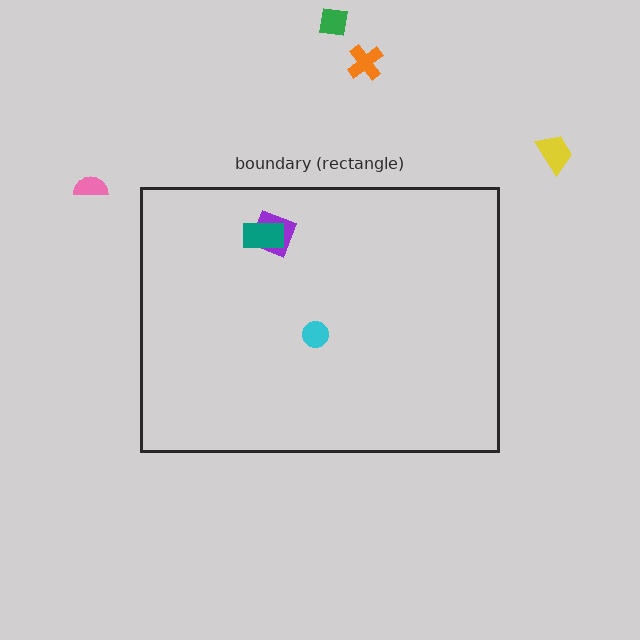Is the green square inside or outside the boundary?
Outside.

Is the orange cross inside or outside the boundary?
Outside.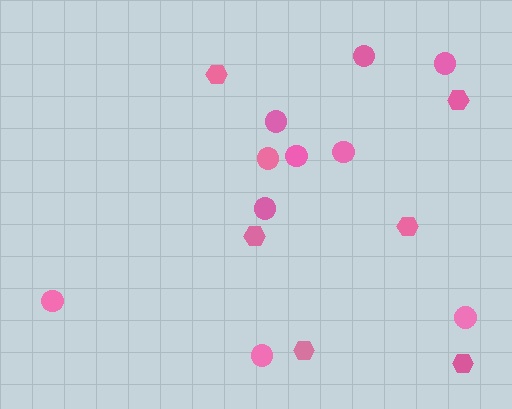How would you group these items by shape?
There are 2 groups: one group of circles (10) and one group of hexagons (6).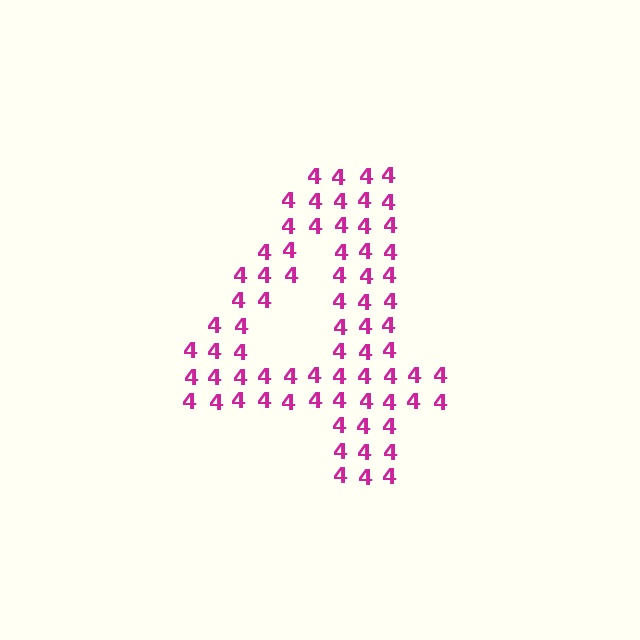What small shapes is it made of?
It is made of small digit 4's.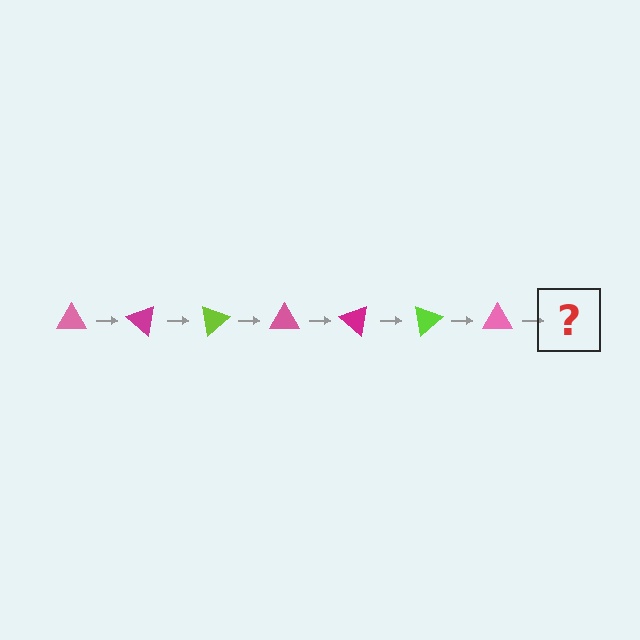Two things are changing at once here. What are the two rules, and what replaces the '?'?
The two rules are that it rotates 40 degrees each step and the color cycles through pink, magenta, and lime. The '?' should be a magenta triangle, rotated 280 degrees from the start.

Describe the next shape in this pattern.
It should be a magenta triangle, rotated 280 degrees from the start.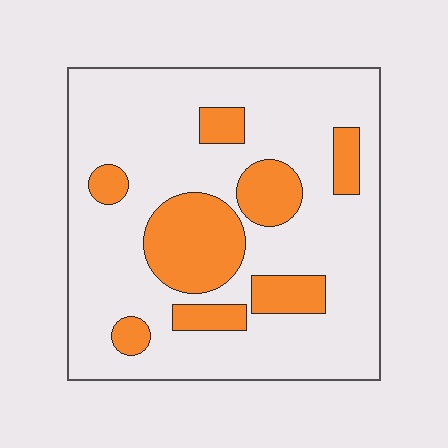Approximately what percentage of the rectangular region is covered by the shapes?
Approximately 25%.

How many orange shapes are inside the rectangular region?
8.